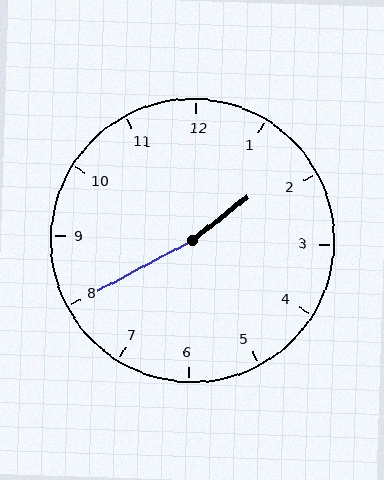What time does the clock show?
1:40.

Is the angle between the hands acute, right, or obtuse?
It is obtuse.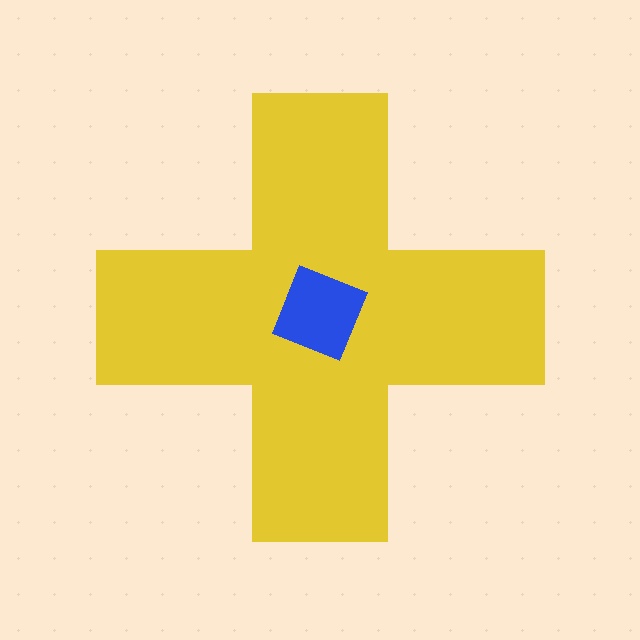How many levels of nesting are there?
2.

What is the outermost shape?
The yellow cross.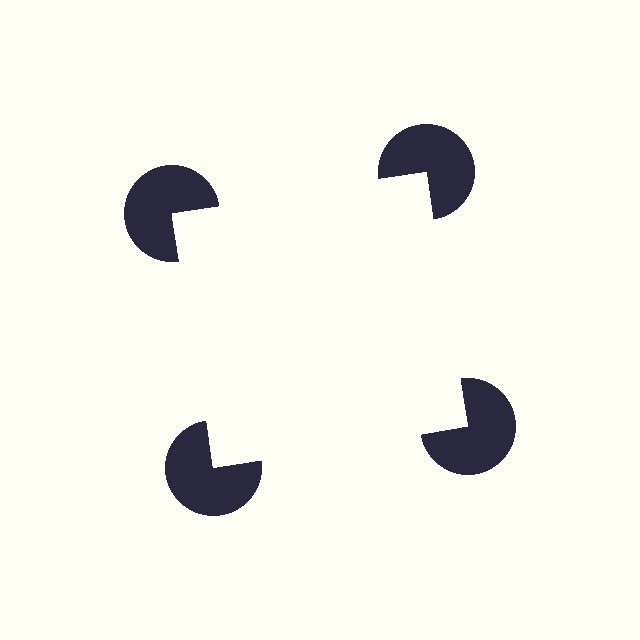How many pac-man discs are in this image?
There are 4 — one at each vertex of the illusory square.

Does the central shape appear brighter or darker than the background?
It typically appears slightly brighter than the background, even though no actual brightness change is drawn.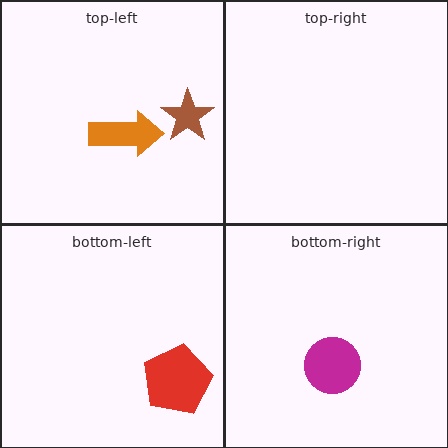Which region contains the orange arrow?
The top-left region.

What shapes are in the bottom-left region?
The red pentagon.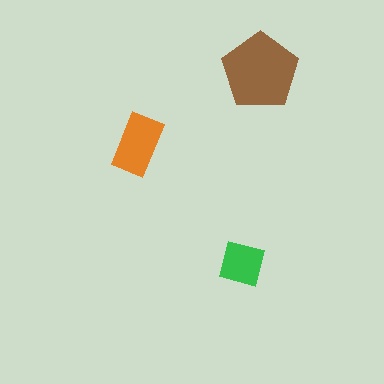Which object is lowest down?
The green diamond is bottommost.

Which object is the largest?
The brown pentagon.